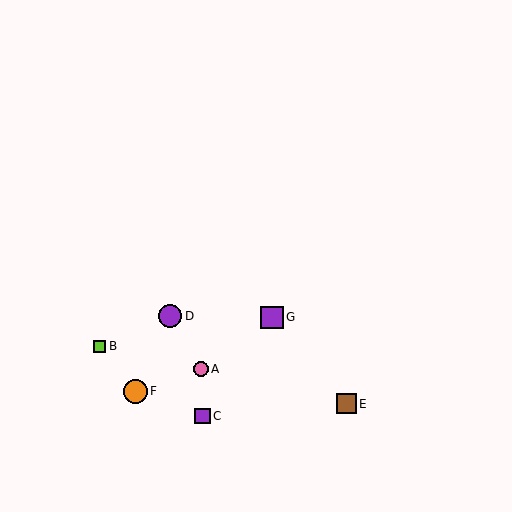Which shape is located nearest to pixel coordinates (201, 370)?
The pink circle (labeled A) at (201, 369) is nearest to that location.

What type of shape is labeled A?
Shape A is a pink circle.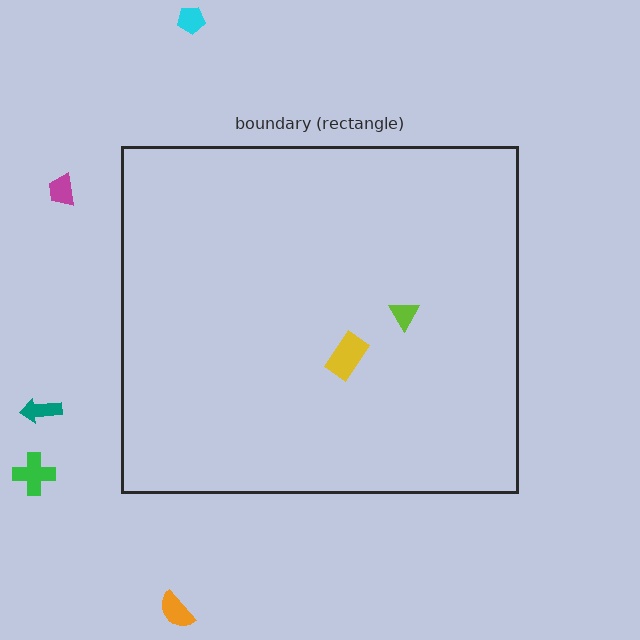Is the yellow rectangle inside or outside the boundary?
Inside.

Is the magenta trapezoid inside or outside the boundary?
Outside.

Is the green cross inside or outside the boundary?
Outside.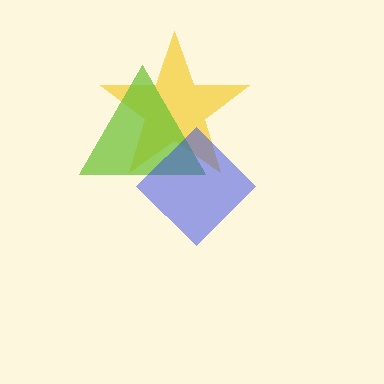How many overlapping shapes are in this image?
There are 3 overlapping shapes in the image.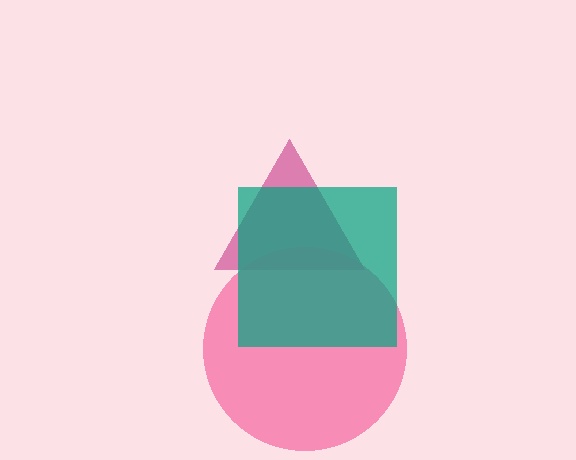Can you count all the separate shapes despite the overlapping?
Yes, there are 3 separate shapes.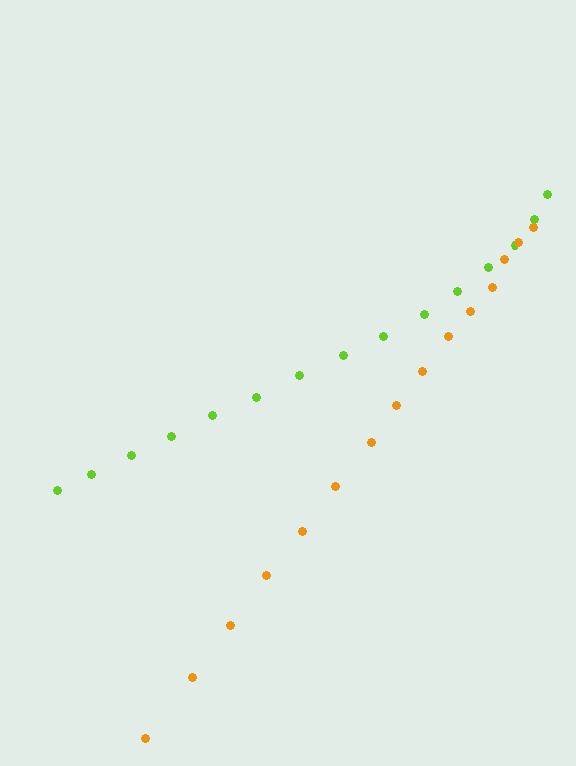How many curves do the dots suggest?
There are 2 distinct paths.